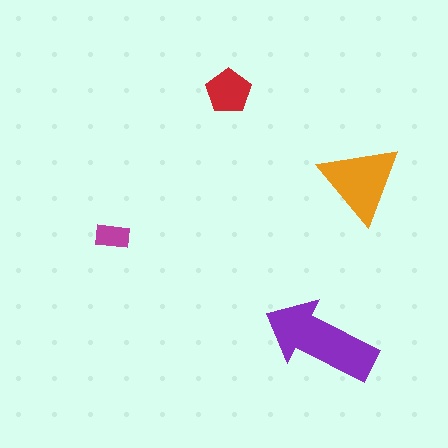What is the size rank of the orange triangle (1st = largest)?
2nd.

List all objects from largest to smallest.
The purple arrow, the orange triangle, the red pentagon, the magenta rectangle.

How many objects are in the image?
There are 4 objects in the image.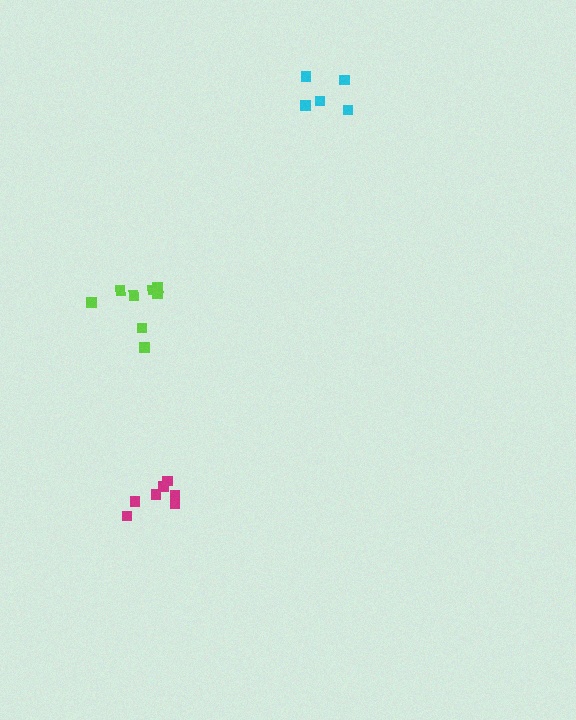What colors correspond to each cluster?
The clusters are colored: cyan, magenta, lime.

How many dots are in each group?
Group 1: 5 dots, Group 2: 7 dots, Group 3: 8 dots (20 total).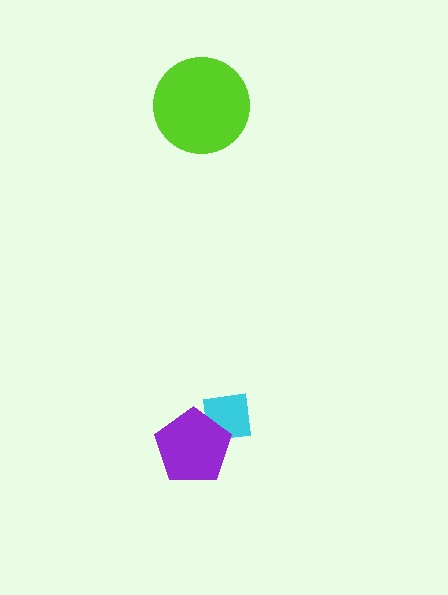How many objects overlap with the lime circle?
0 objects overlap with the lime circle.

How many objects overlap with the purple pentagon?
1 object overlaps with the purple pentagon.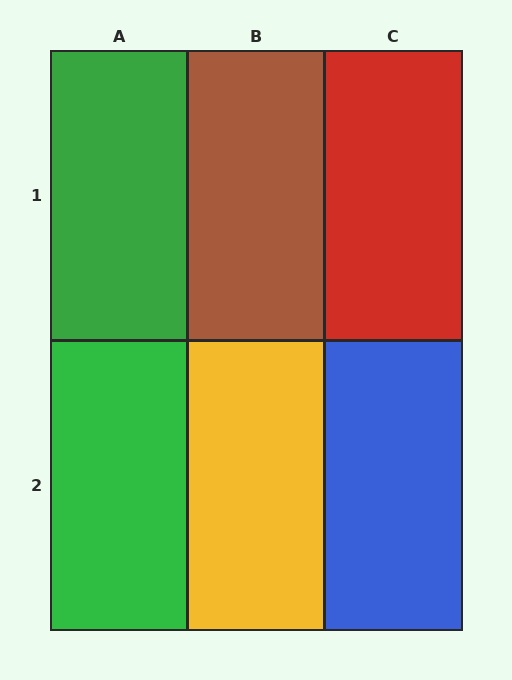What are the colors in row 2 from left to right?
Green, yellow, blue.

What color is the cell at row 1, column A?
Green.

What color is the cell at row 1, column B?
Brown.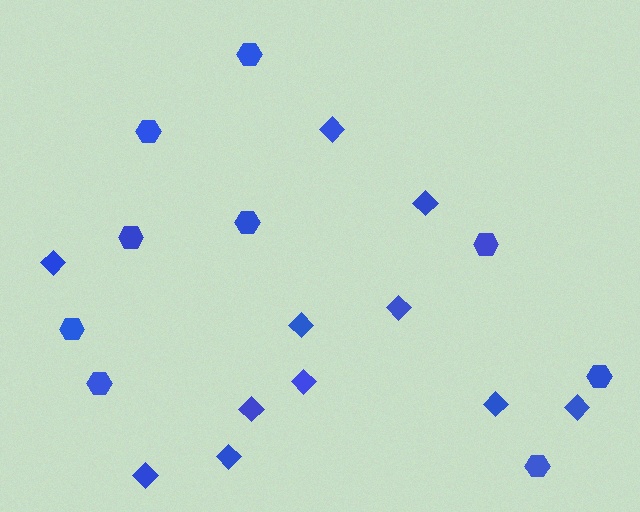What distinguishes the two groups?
There are 2 groups: one group of diamonds (11) and one group of hexagons (9).